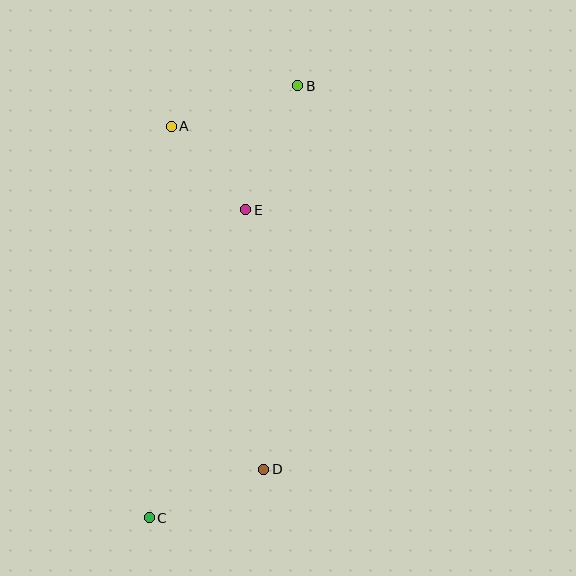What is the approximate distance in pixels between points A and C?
The distance between A and C is approximately 392 pixels.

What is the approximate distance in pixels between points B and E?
The distance between B and E is approximately 134 pixels.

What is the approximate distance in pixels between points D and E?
The distance between D and E is approximately 260 pixels.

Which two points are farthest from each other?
Points B and C are farthest from each other.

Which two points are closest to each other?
Points A and E are closest to each other.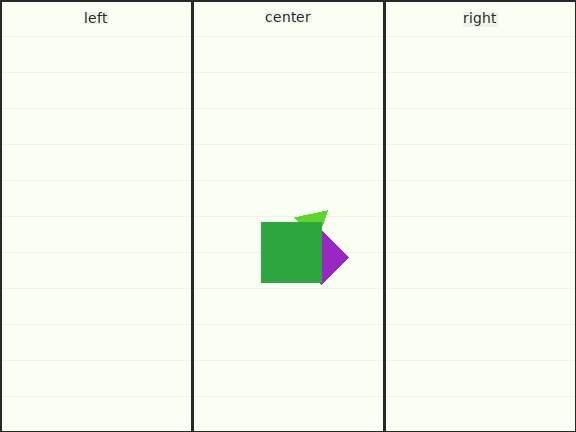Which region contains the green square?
The center region.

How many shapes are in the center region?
3.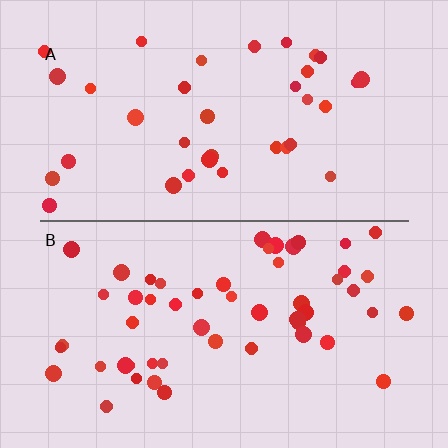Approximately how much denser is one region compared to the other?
Approximately 1.5× — region B over region A.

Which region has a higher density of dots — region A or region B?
B (the bottom).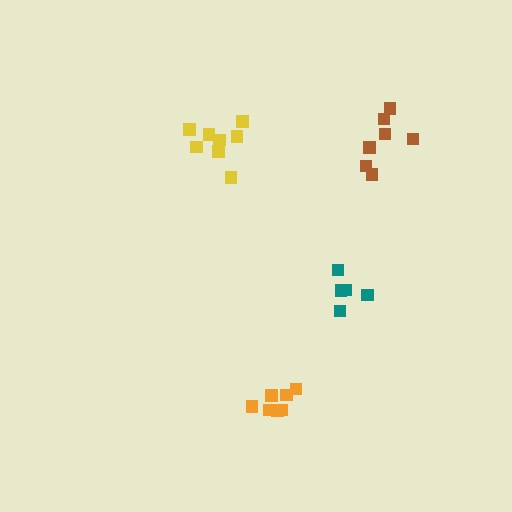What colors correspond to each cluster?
The clusters are colored: brown, teal, orange, yellow.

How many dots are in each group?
Group 1: 7 dots, Group 2: 5 dots, Group 3: 7 dots, Group 4: 8 dots (27 total).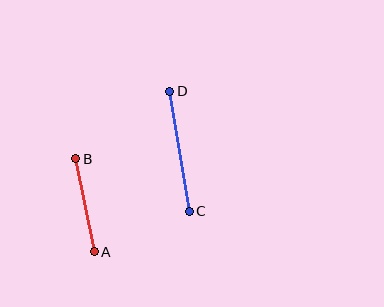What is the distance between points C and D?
The distance is approximately 121 pixels.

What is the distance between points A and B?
The distance is approximately 95 pixels.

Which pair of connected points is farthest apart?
Points C and D are farthest apart.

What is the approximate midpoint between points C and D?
The midpoint is at approximately (180, 151) pixels.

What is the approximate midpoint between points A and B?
The midpoint is at approximately (85, 205) pixels.